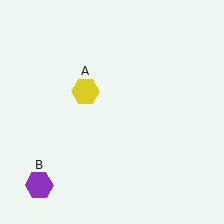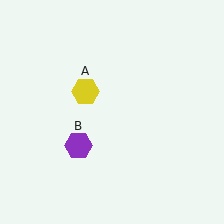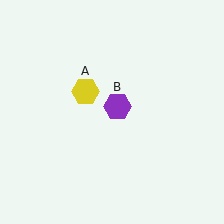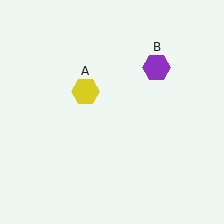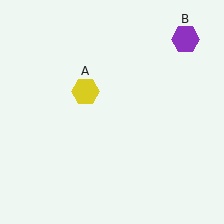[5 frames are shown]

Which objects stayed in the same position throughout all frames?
Yellow hexagon (object A) remained stationary.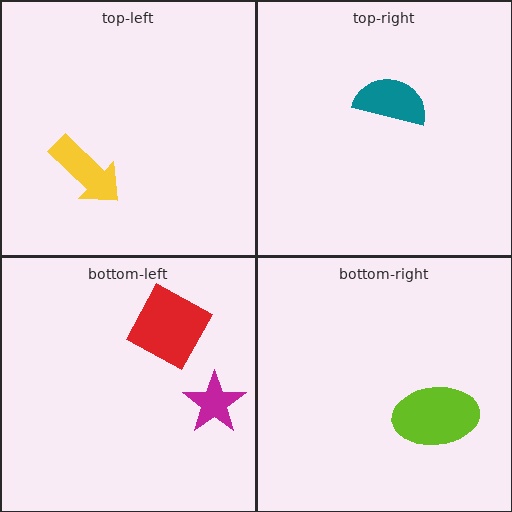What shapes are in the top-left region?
The yellow arrow.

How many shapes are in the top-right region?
1.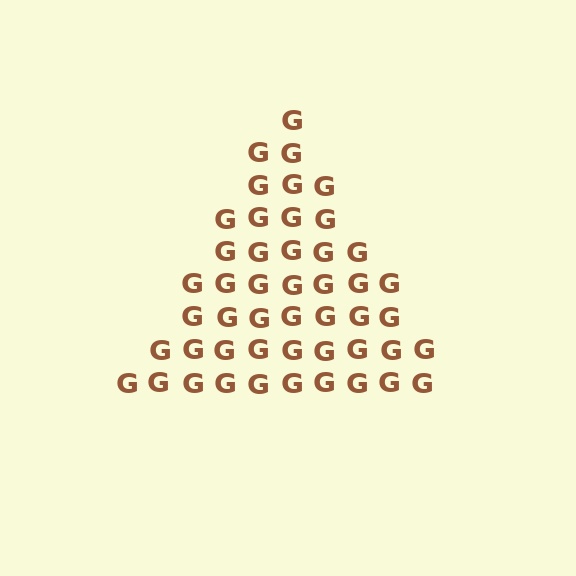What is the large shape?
The large shape is a triangle.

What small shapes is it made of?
It is made of small letter G's.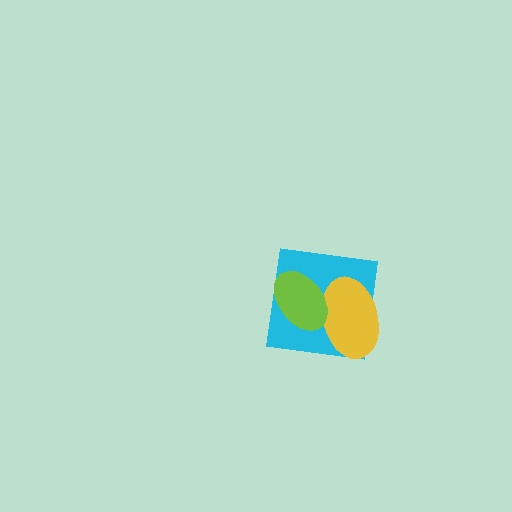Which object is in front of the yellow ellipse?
The lime ellipse is in front of the yellow ellipse.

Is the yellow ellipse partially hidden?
Yes, it is partially covered by another shape.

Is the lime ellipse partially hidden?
No, no other shape covers it.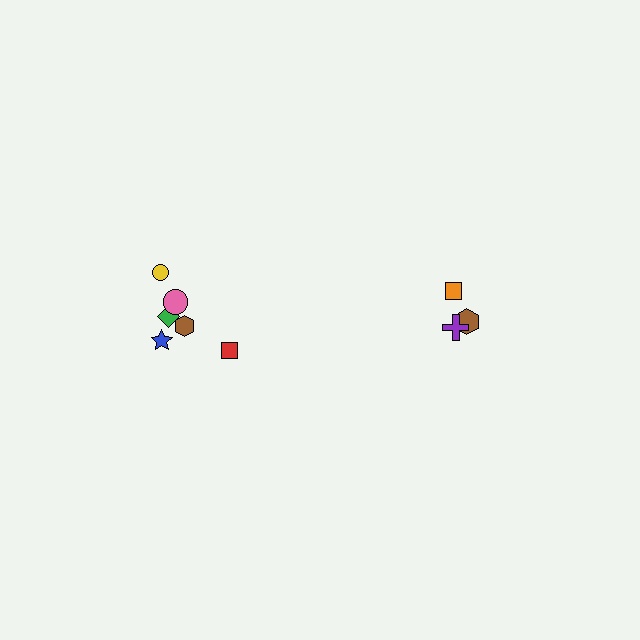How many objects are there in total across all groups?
There are 9 objects.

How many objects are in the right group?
There are 3 objects.